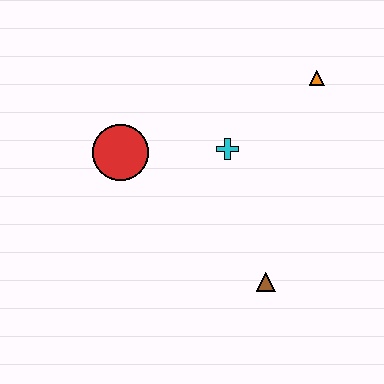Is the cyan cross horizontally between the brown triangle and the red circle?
Yes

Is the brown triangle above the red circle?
No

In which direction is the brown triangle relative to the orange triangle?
The brown triangle is below the orange triangle.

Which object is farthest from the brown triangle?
The orange triangle is farthest from the brown triangle.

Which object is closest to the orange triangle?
The cyan cross is closest to the orange triangle.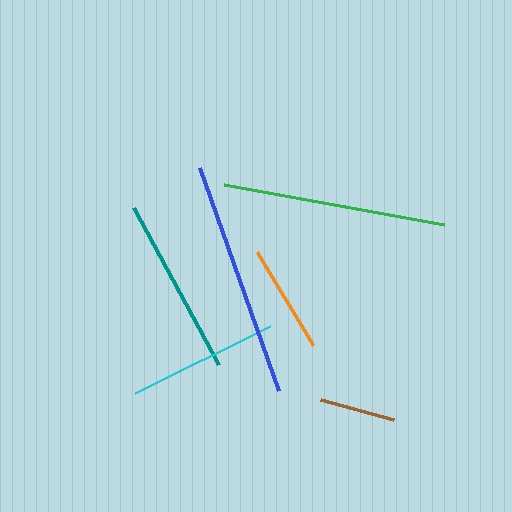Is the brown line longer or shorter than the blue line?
The blue line is longer than the brown line.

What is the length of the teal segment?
The teal segment is approximately 178 pixels long.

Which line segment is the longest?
The blue line is the longest at approximately 237 pixels.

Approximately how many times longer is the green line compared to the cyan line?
The green line is approximately 1.5 times the length of the cyan line.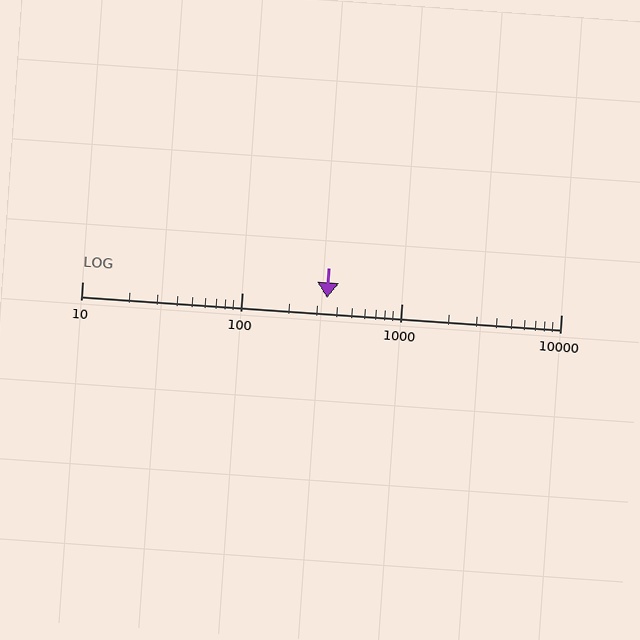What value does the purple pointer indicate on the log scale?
The pointer indicates approximately 340.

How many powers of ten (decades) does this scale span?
The scale spans 3 decades, from 10 to 10000.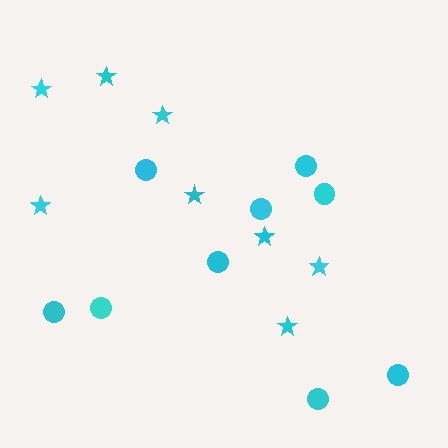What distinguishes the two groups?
There are 2 groups: one group of stars (8) and one group of circles (9).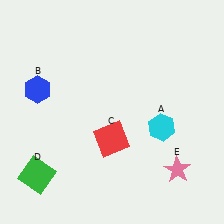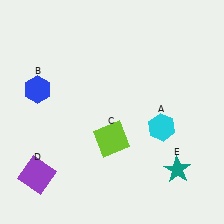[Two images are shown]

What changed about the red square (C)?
In Image 1, C is red. In Image 2, it changed to lime.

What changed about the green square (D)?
In Image 1, D is green. In Image 2, it changed to purple.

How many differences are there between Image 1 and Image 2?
There are 3 differences between the two images.